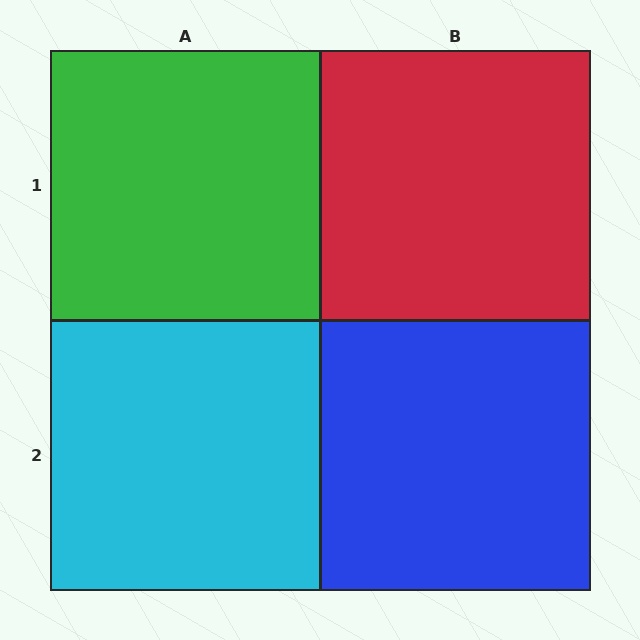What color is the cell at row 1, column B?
Red.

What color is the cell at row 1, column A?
Green.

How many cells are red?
1 cell is red.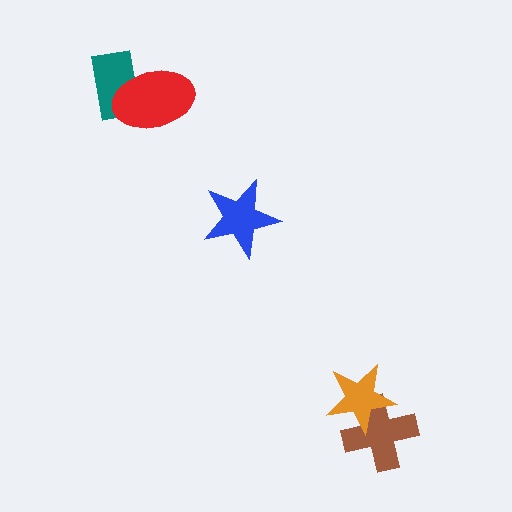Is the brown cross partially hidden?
Yes, it is partially covered by another shape.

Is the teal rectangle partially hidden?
Yes, it is partially covered by another shape.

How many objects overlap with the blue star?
0 objects overlap with the blue star.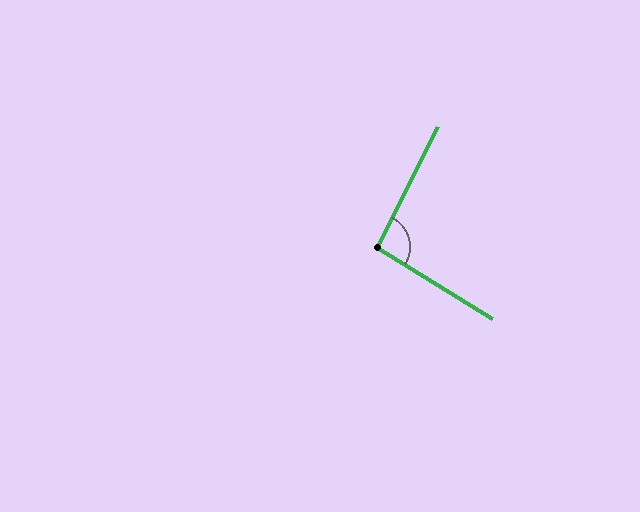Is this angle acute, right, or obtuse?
It is approximately a right angle.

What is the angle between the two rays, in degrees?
Approximately 95 degrees.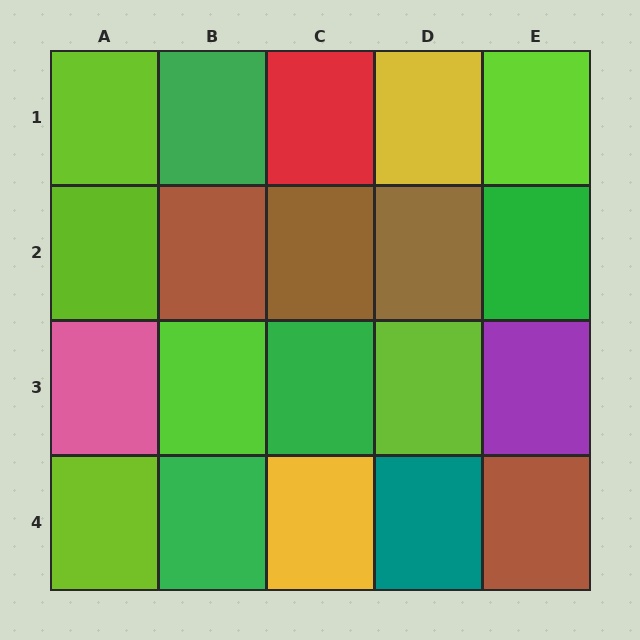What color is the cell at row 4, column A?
Lime.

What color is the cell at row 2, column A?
Lime.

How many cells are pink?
1 cell is pink.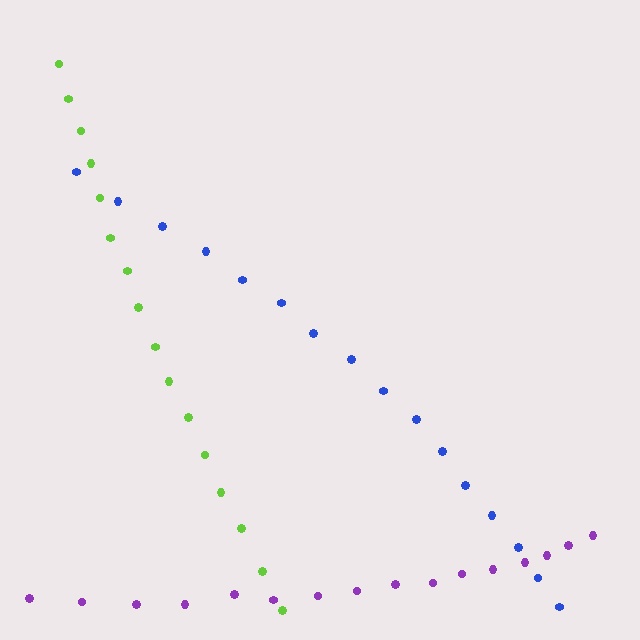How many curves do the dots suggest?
There are 3 distinct paths.